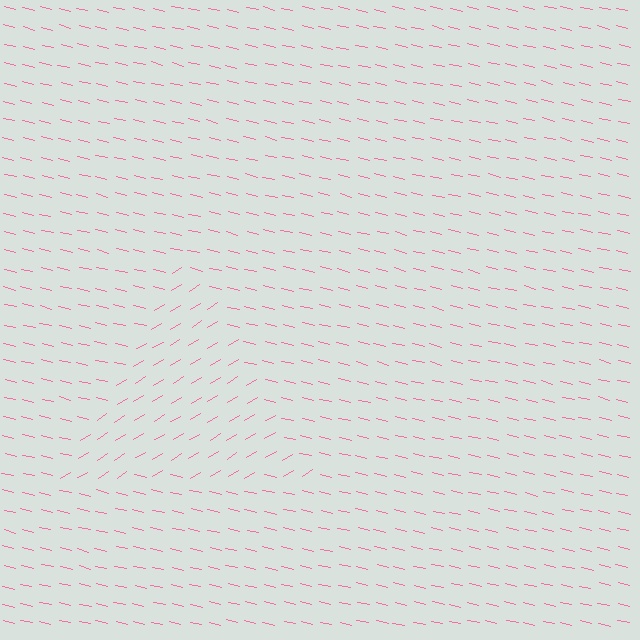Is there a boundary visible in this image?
Yes, there is a texture boundary formed by a change in line orientation.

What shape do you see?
I see a triangle.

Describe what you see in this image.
The image is filled with small pink line segments. A triangle region in the image has lines oriented differently from the surrounding lines, creating a visible texture boundary.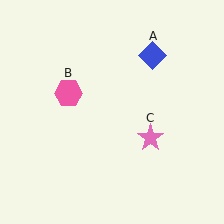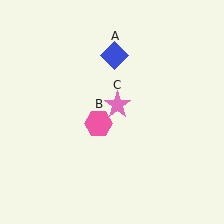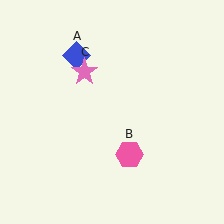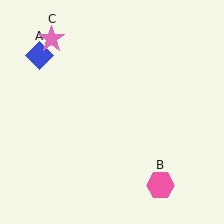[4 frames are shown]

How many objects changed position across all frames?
3 objects changed position: blue diamond (object A), pink hexagon (object B), pink star (object C).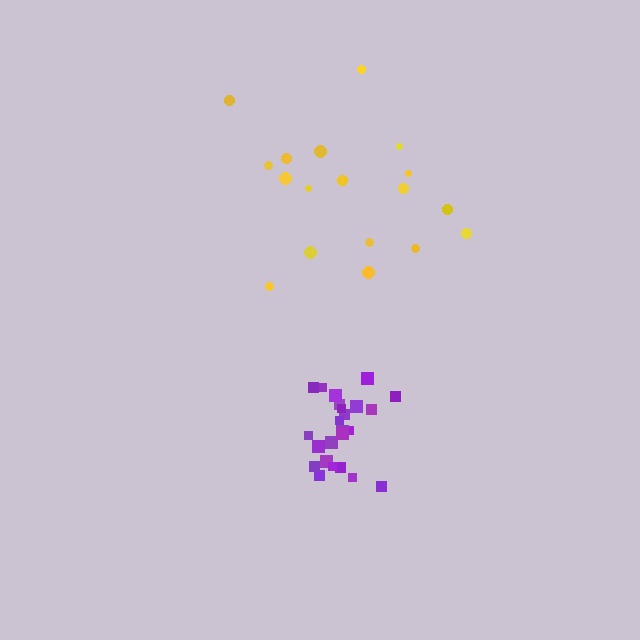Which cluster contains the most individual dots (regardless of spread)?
Purple (24).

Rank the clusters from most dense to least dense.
purple, yellow.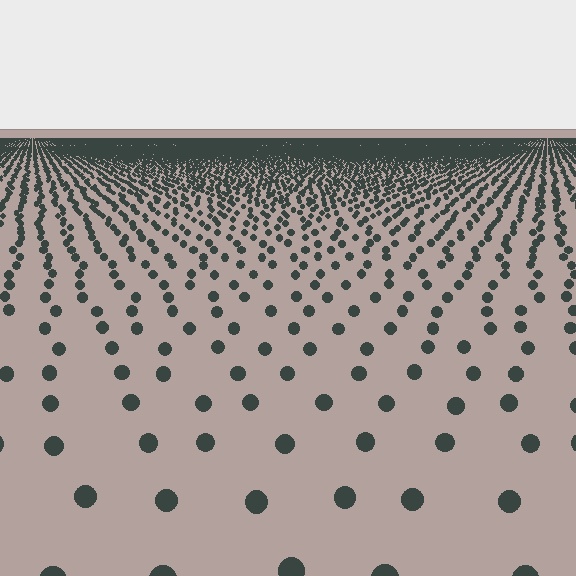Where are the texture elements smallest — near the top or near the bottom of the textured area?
Near the top.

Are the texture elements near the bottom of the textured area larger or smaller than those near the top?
Larger. Near the bottom, elements are closer to the viewer and appear at a bigger on-screen size.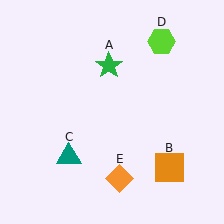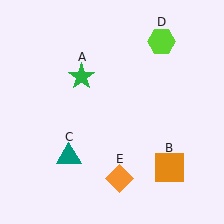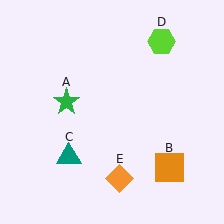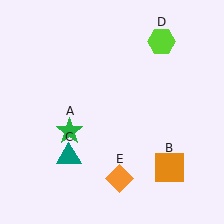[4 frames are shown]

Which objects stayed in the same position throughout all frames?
Orange square (object B) and teal triangle (object C) and lime hexagon (object D) and orange diamond (object E) remained stationary.